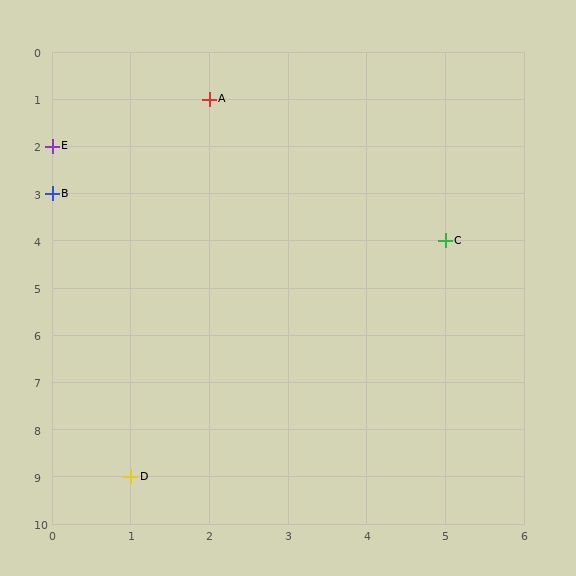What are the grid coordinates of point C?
Point C is at grid coordinates (5, 4).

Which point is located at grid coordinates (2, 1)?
Point A is at (2, 1).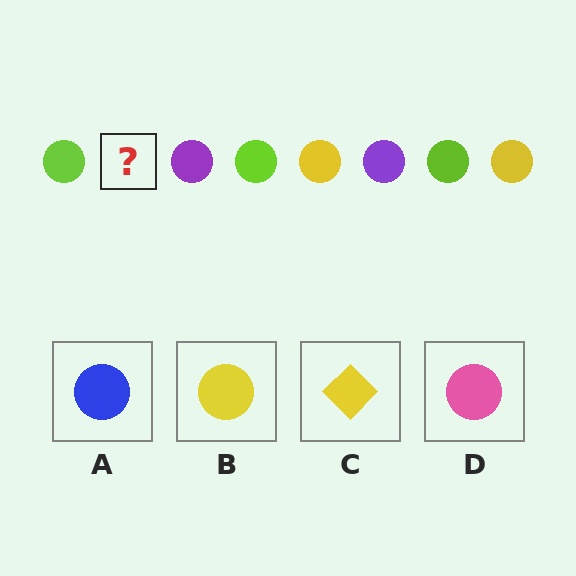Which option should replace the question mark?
Option B.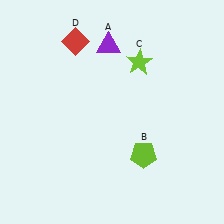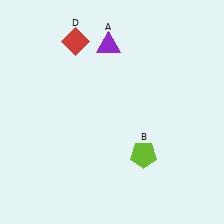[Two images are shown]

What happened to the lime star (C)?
The lime star (C) was removed in Image 2. It was in the top-right area of Image 1.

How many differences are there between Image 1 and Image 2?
There is 1 difference between the two images.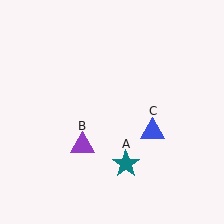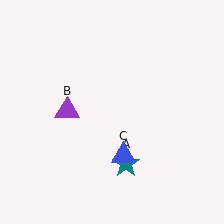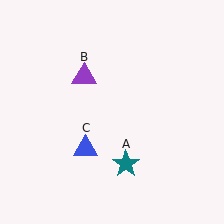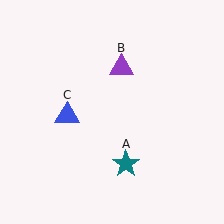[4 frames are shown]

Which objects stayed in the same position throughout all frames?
Teal star (object A) remained stationary.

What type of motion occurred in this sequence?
The purple triangle (object B), blue triangle (object C) rotated clockwise around the center of the scene.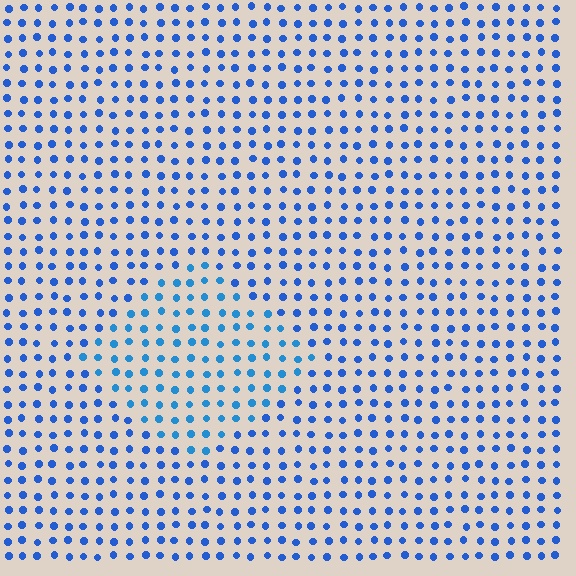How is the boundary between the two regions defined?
The boundary is defined purely by a slight shift in hue (about 17 degrees). Spacing, size, and orientation are identical on both sides.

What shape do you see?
I see a diamond.